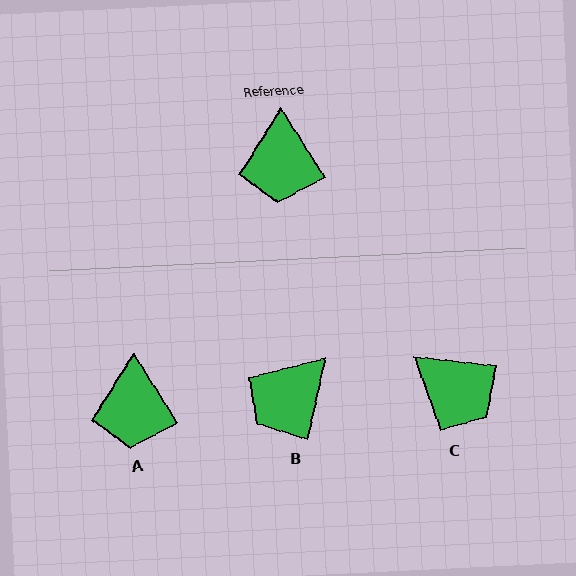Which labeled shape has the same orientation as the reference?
A.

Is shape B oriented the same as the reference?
No, it is off by about 44 degrees.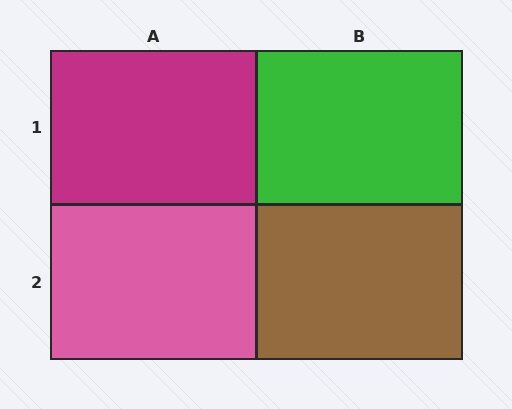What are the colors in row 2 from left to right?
Pink, brown.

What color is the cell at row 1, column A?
Magenta.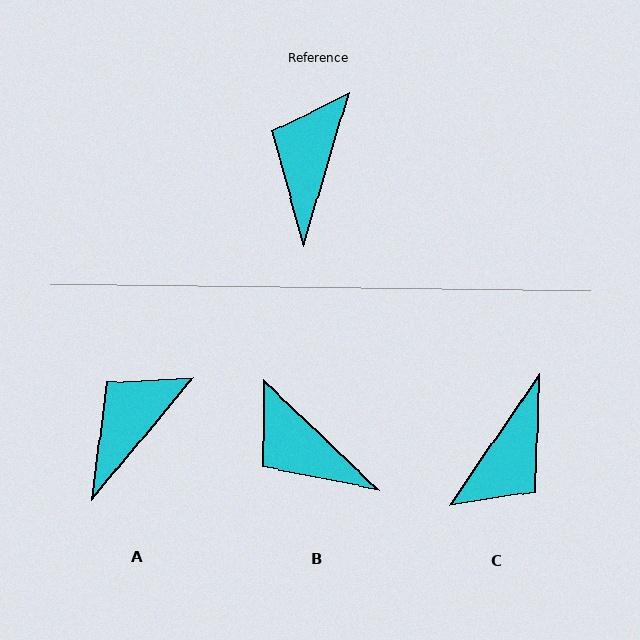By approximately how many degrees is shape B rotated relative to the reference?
Approximately 63 degrees counter-clockwise.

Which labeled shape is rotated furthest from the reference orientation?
C, about 163 degrees away.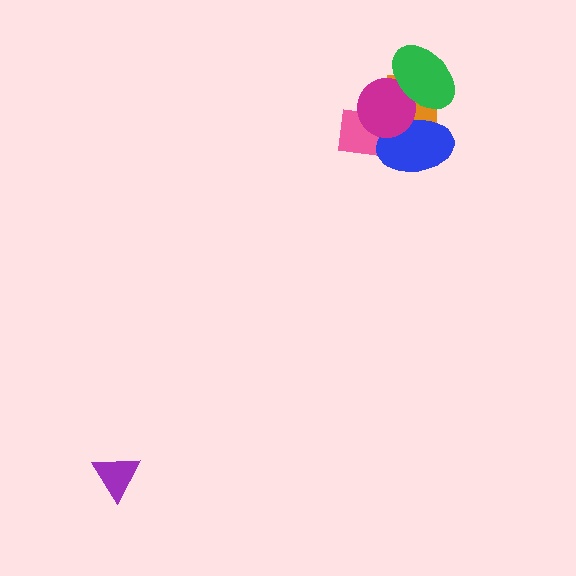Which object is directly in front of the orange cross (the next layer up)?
The blue ellipse is directly in front of the orange cross.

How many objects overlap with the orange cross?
4 objects overlap with the orange cross.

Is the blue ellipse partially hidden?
Yes, it is partially covered by another shape.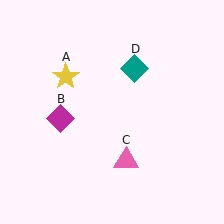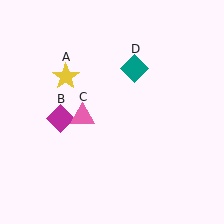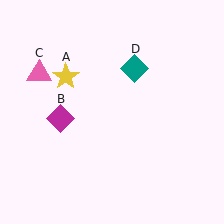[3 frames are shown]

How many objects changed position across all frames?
1 object changed position: pink triangle (object C).